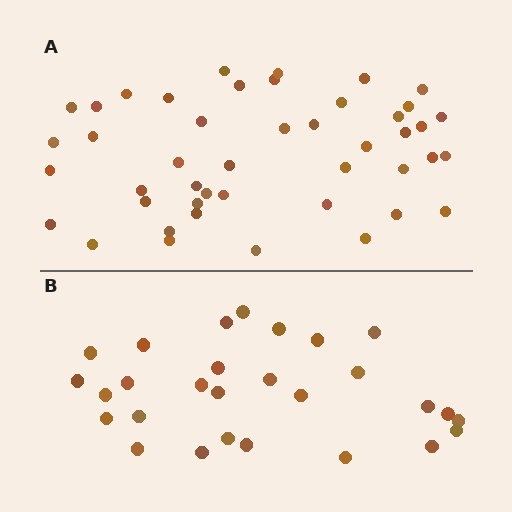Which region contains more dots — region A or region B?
Region A (the top region) has more dots.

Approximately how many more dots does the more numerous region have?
Region A has approximately 15 more dots than region B.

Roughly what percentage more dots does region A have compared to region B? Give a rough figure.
About 60% more.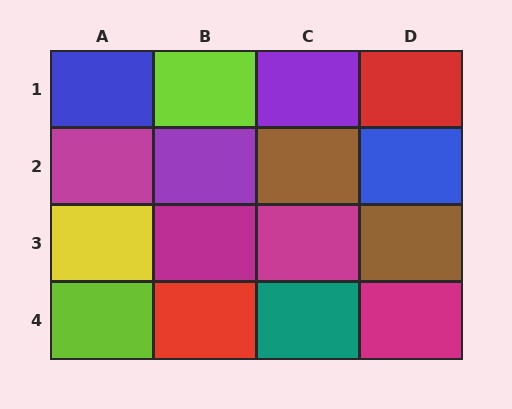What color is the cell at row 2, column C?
Brown.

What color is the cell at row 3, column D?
Brown.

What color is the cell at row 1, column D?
Red.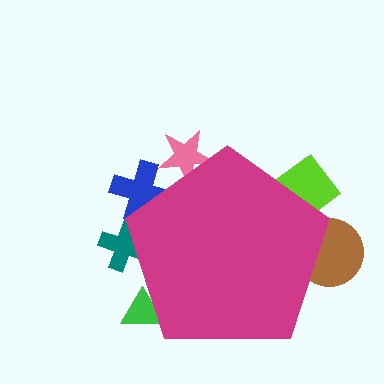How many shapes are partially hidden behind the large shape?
6 shapes are partially hidden.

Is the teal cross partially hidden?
Yes, the teal cross is partially hidden behind the magenta pentagon.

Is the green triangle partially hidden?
Yes, the green triangle is partially hidden behind the magenta pentagon.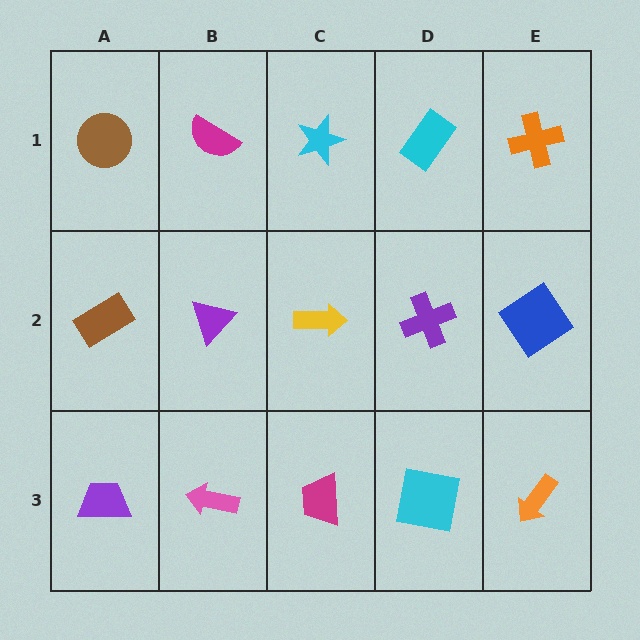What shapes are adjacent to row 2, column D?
A cyan rectangle (row 1, column D), a cyan square (row 3, column D), a yellow arrow (row 2, column C), a blue diamond (row 2, column E).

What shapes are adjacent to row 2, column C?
A cyan star (row 1, column C), a magenta trapezoid (row 3, column C), a purple triangle (row 2, column B), a purple cross (row 2, column D).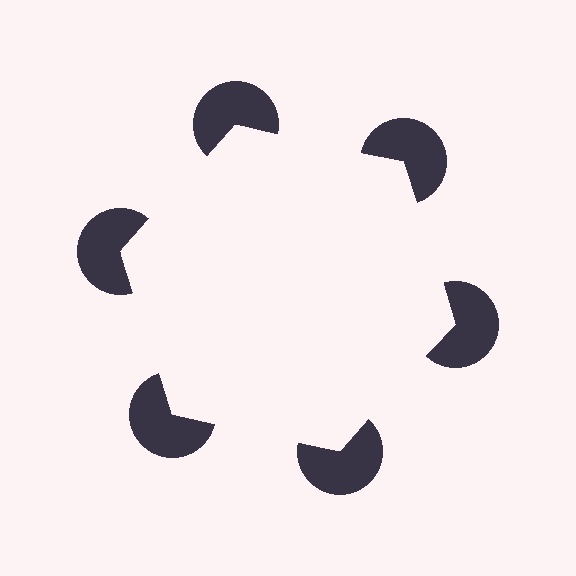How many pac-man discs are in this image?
There are 6 — one at each vertex of the illusory hexagon.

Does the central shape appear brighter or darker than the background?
It typically appears slightly brighter than the background, even though no actual brightness change is drawn.